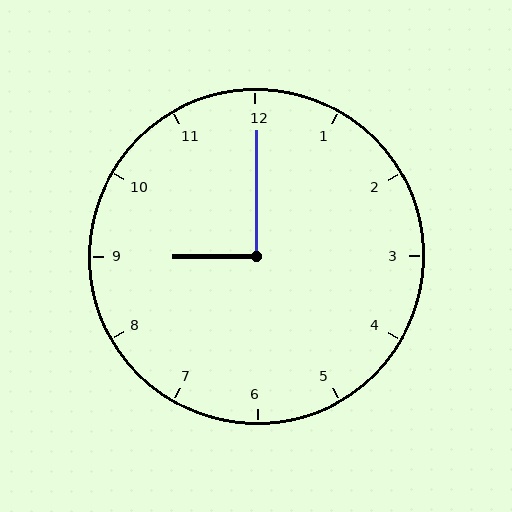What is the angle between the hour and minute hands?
Approximately 90 degrees.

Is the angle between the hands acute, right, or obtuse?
It is right.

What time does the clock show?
9:00.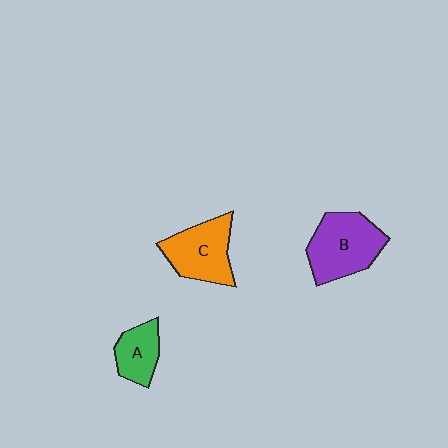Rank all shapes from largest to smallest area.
From largest to smallest: B (purple), C (orange), A (green).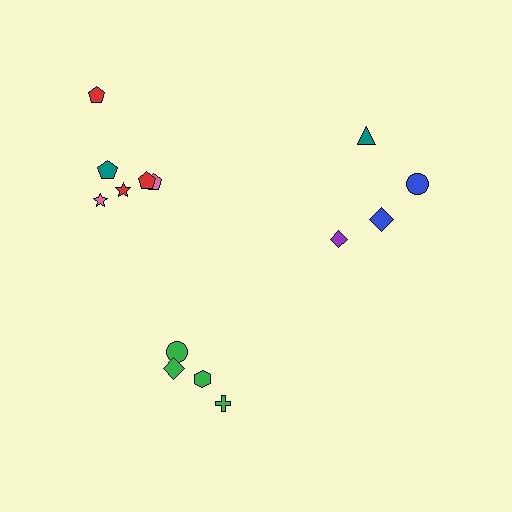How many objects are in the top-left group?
There are 6 objects.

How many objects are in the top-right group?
There are 4 objects.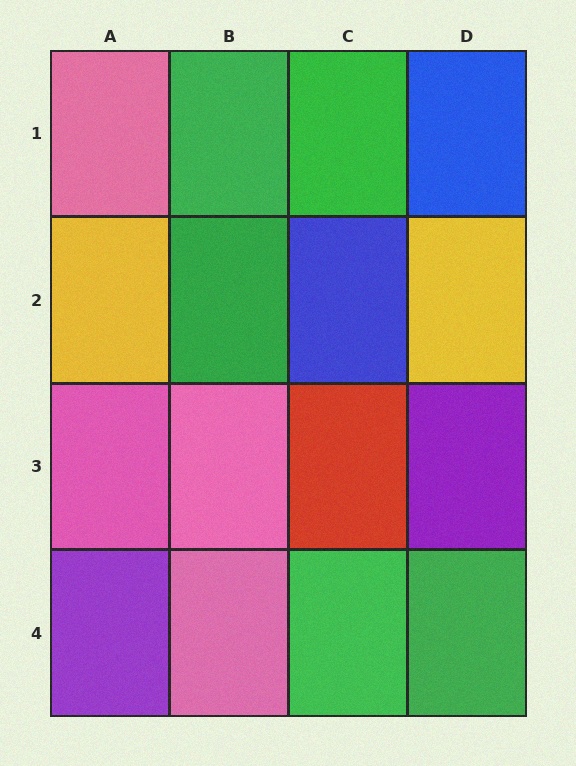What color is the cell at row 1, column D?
Blue.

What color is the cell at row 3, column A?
Pink.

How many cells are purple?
2 cells are purple.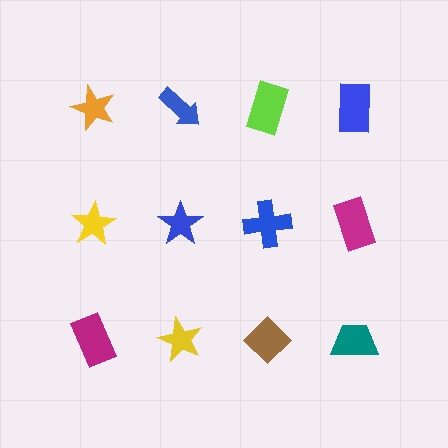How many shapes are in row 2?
4 shapes.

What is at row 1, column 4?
A blue rectangle.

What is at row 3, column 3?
A brown diamond.